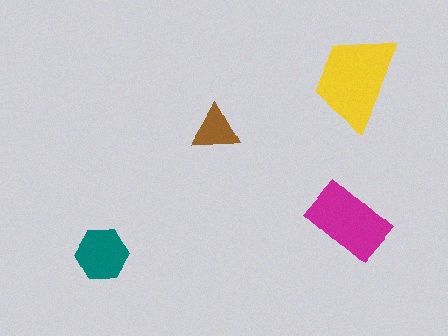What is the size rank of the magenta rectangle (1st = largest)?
2nd.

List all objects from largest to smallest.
The yellow trapezoid, the magenta rectangle, the teal hexagon, the brown triangle.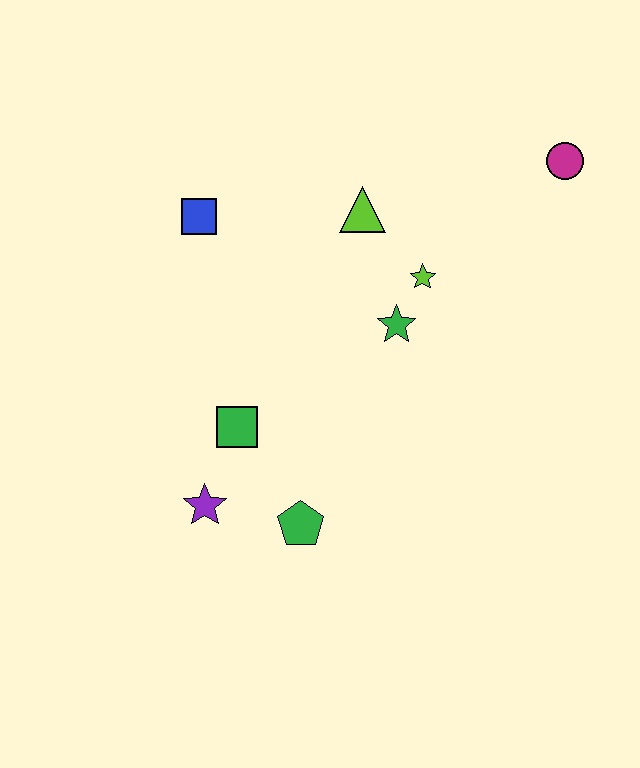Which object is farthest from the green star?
The purple star is farthest from the green star.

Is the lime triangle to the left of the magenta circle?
Yes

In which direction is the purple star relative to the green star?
The purple star is to the left of the green star.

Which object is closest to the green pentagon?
The purple star is closest to the green pentagon.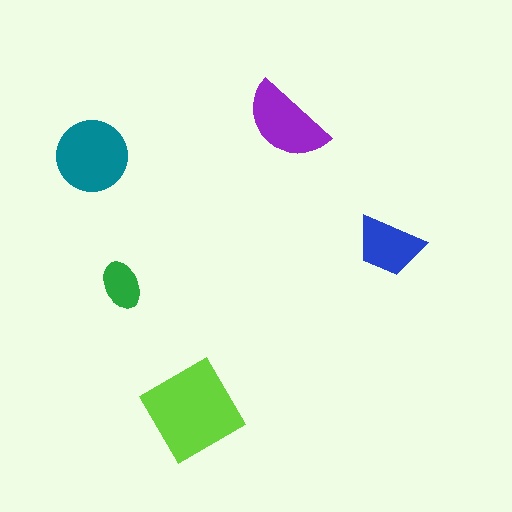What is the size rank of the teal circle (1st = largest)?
2nd.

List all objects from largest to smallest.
The lime diamond, the teal circle, the purple semicircle, the blue trapezoid, the green ellipse.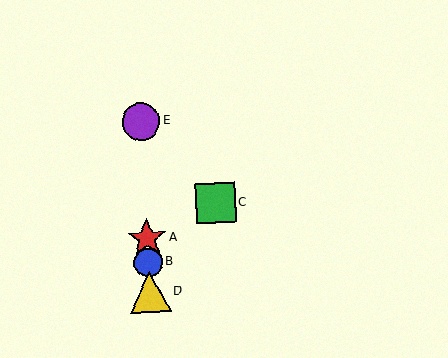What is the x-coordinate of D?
Object D is at x≈150.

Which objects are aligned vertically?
Objects A, B, D, E are aligned vertically.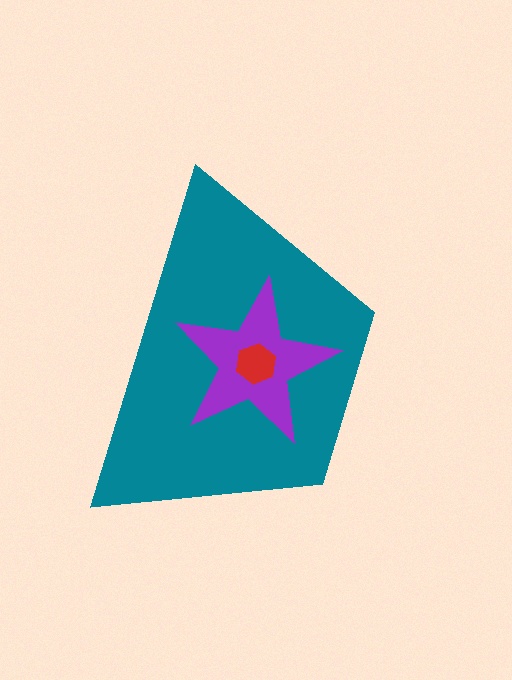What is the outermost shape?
The teal trapezoid.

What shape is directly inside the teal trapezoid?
The purple star.